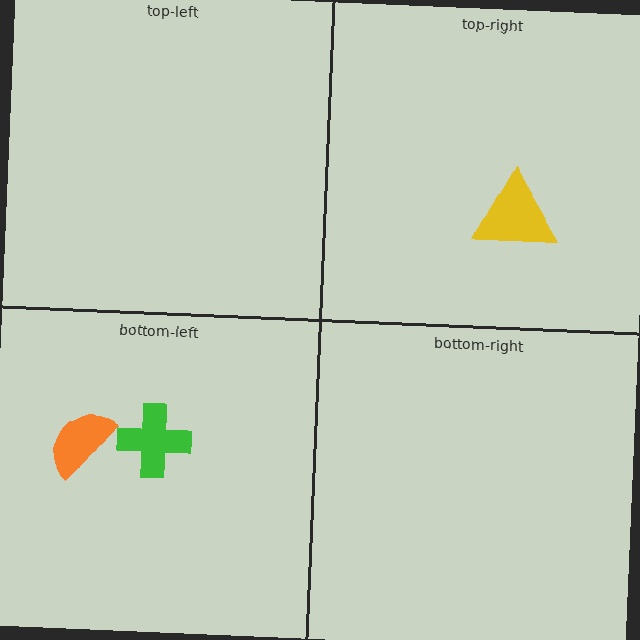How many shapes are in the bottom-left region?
2.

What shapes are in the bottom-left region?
The orange semicircle, the green cross.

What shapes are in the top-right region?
The yellow triangle.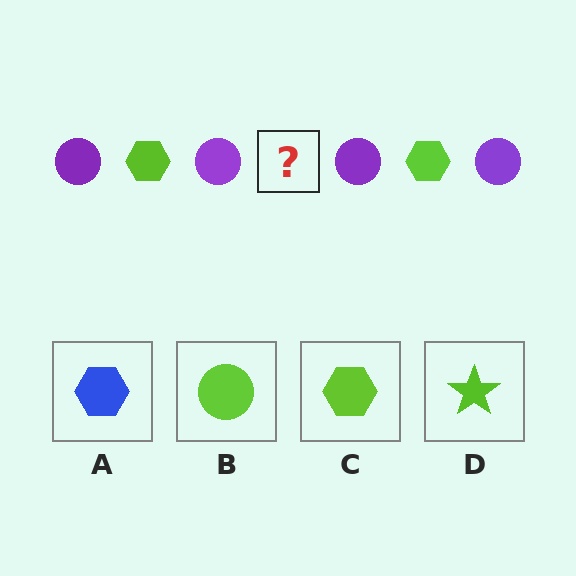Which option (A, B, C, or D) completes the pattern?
C.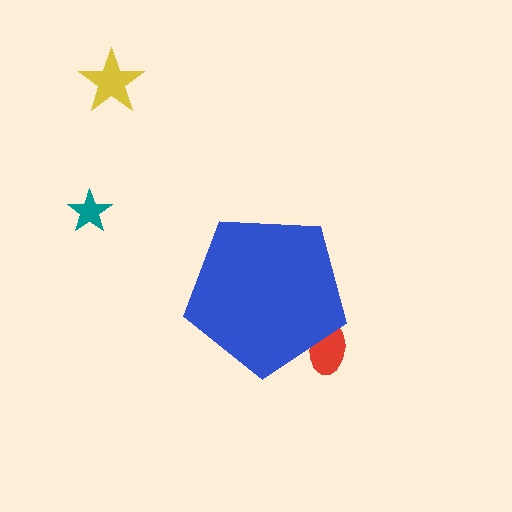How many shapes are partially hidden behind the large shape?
1 shape is partially hidden.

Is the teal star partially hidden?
No, the teal star is fully visible.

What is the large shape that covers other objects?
A blue pentagon.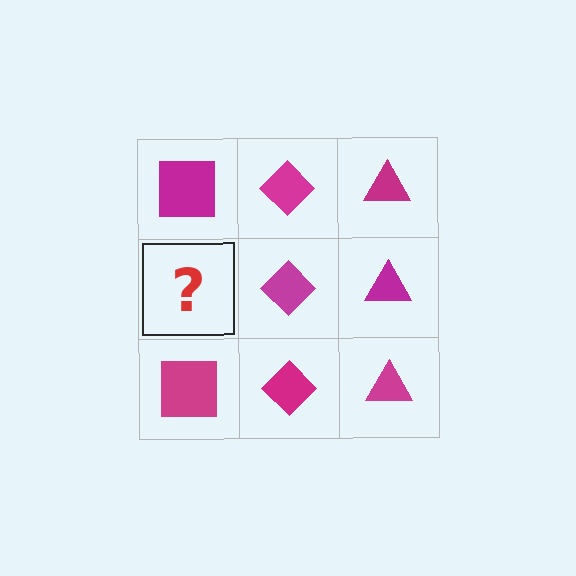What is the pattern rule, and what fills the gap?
The rule is that each column has a consistent shape. The gap should be filled with a magenta square.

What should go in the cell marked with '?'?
The missing cell should contain a magenta square.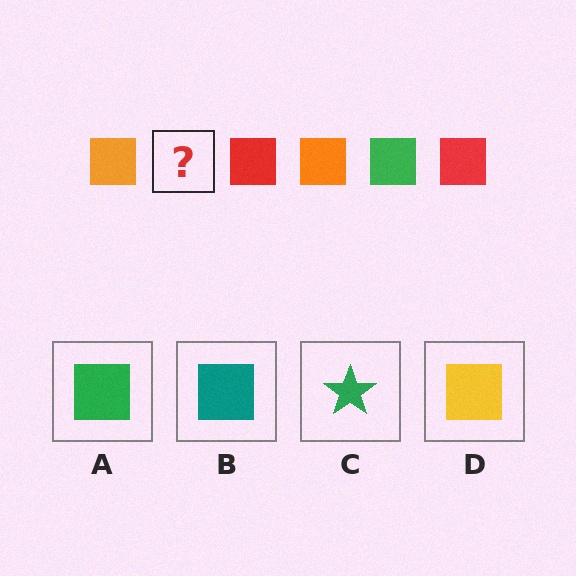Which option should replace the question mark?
Option A.